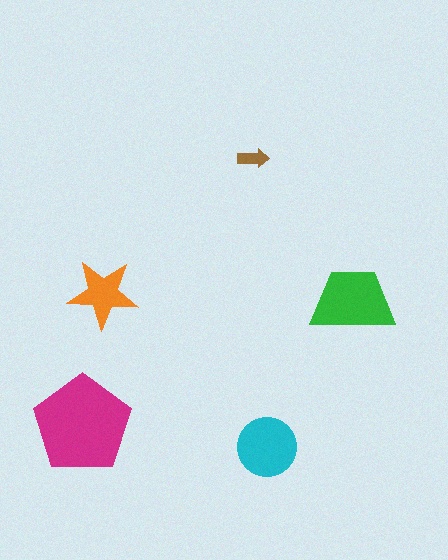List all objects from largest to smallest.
The magenta pentagon, the green trapezoid, the cyan circle, the orange star, the brown arrow.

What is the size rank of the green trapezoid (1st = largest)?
2nd.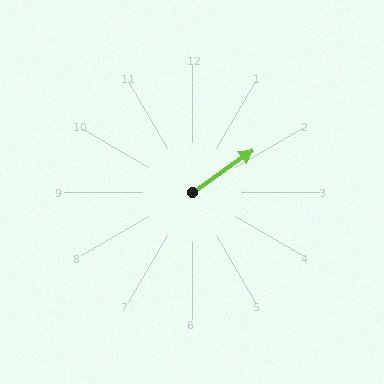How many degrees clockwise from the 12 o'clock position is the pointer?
Approximately 55 degrees.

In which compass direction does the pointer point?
Northeast.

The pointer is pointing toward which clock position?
Roughly 2 o'clock.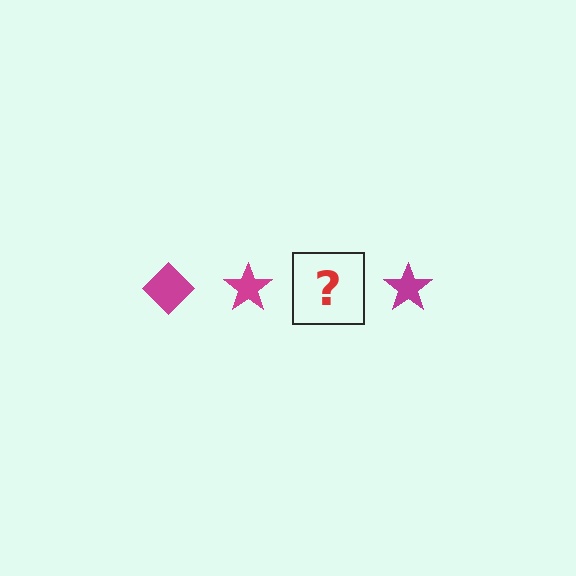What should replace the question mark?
The question mark should be replaced with a magenta diamond.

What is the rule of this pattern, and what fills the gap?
The rule is that the pattern cycles through diamond, star shapes in magenta. The gap should be filled with a magenta diamond.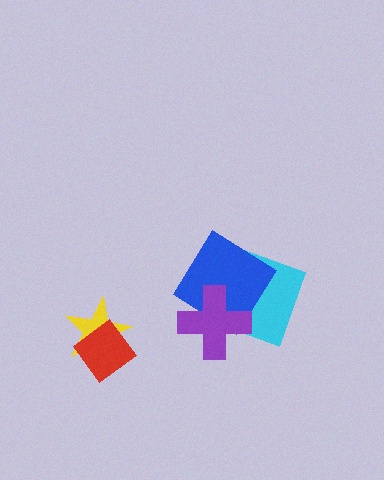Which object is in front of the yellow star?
The red diamond is in front of the yellow star.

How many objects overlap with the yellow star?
1 object overlaps with the yellow star.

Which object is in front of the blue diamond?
The purple cross is in front of the blue diamond.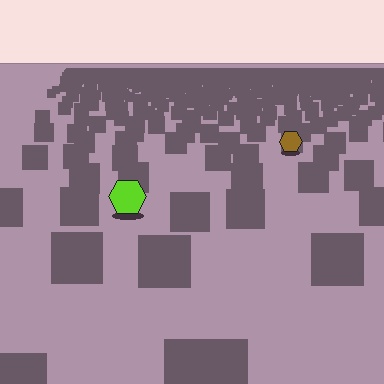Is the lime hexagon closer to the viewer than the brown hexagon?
Yes. The lime hexagon is closer — you can tell from the texture gradient: the ground texture is coarser near it.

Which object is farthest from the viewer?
The brown hexagon is farthest from the viewer. It appears smaller and the ground texture around it is denser.